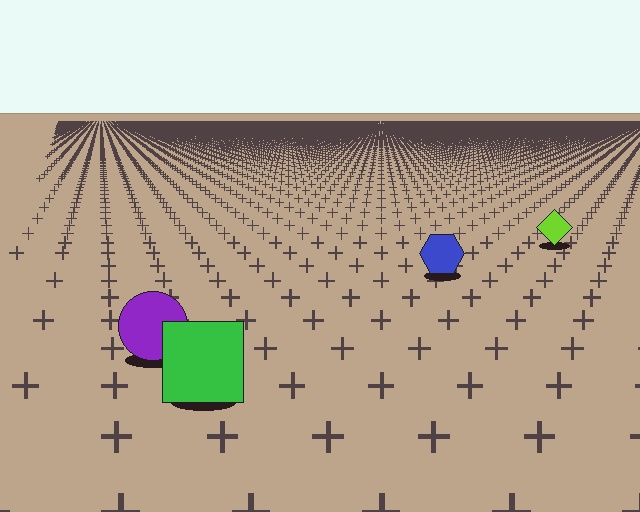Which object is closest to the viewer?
The green square is closest. The texture marks near it are larger and more spread out.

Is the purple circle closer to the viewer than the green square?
No. The green square is closer — you can tell from the texture gradient: the ground texture is coarser near it.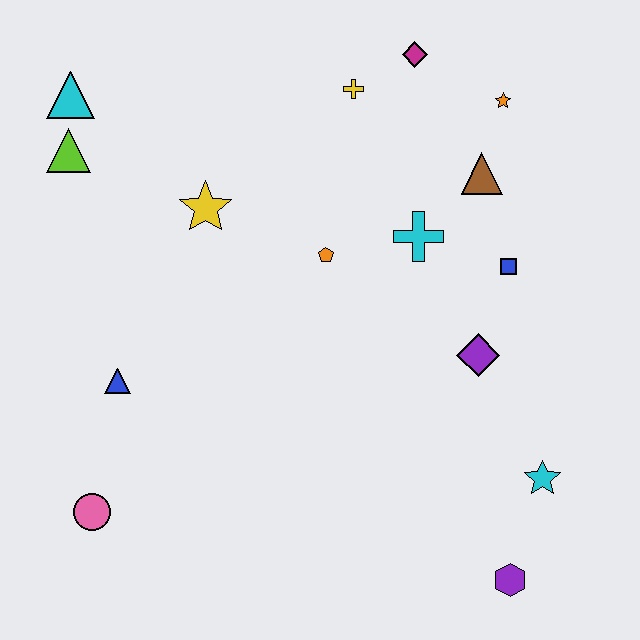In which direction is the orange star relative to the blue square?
The orange star is above the blue square.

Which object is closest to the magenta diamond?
The yellow cross is closest to the magenta diamond.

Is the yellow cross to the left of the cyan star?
Yes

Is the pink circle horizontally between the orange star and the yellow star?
No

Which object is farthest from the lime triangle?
The purple hexagon is farthest from the lime triangle.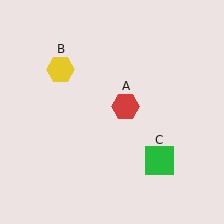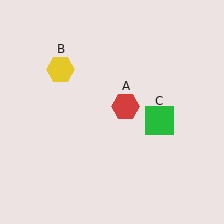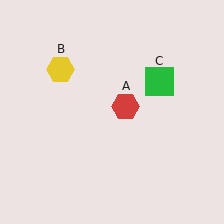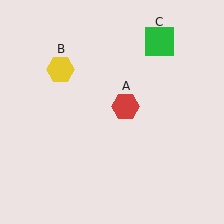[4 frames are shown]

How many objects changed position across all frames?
1 object changed position: green square (object C).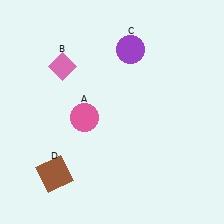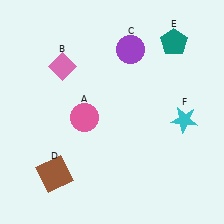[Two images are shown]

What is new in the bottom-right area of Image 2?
A cyan star (F) was added in the bottom-right area of Image 2.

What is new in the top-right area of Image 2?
A teal pentagon (E) was added in the top-right area of Image 2.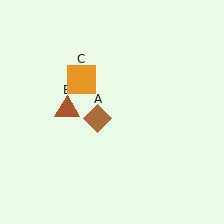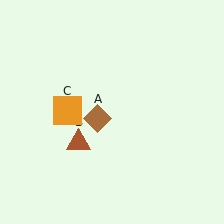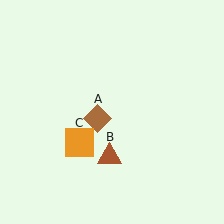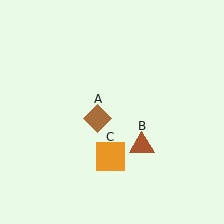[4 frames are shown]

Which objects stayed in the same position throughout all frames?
Brown diamond (object A) remained stationary.